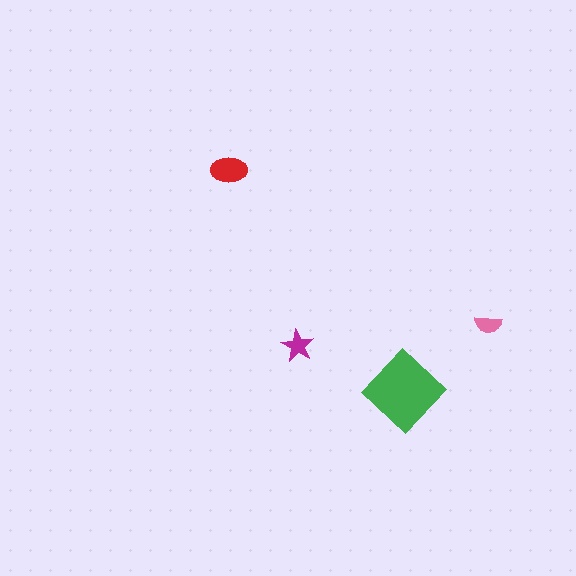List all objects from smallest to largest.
The pink semicircle, the magenta star, the red ellipse, the green diamond.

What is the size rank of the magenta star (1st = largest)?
3rd.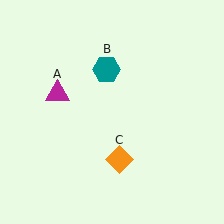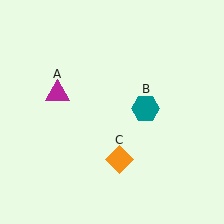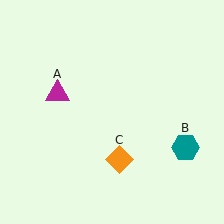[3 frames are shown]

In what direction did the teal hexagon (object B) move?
The teal hexagon (object B) moved down and to the right.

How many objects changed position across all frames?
1 object changed position: teal hexagon (object B).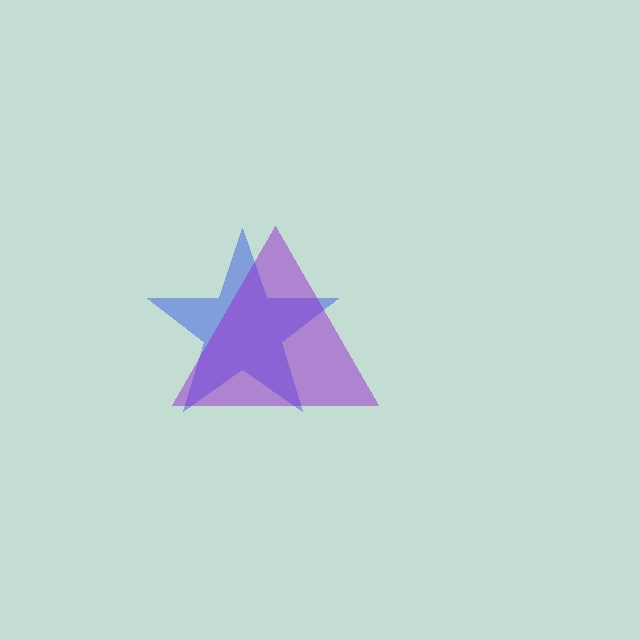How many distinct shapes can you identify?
There are 2 distinct shapes: a blue star, a purple triangle.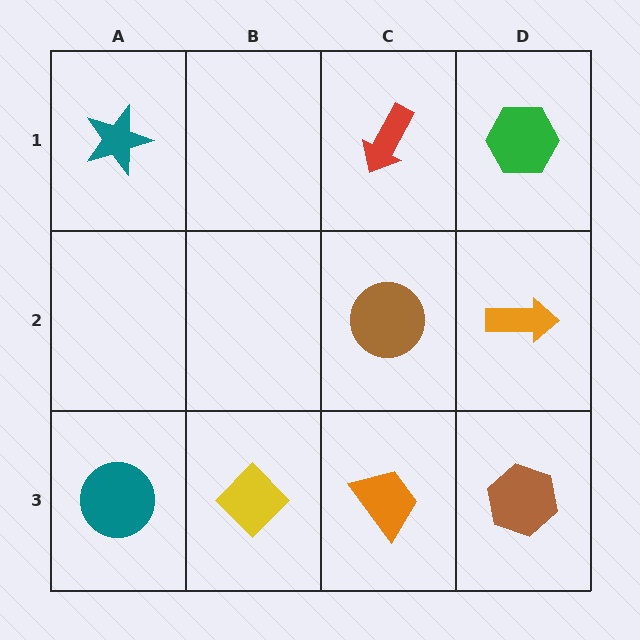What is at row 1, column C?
A red arrow.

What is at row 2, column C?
A brown circle.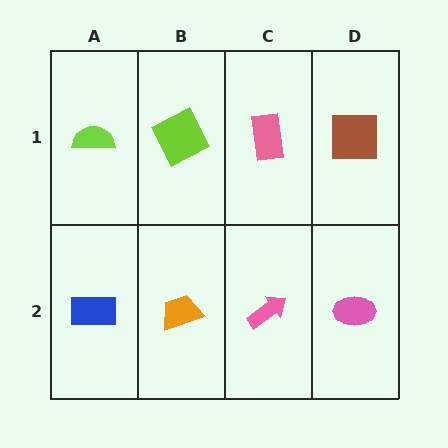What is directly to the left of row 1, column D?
A pink rectangle.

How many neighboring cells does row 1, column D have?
2.